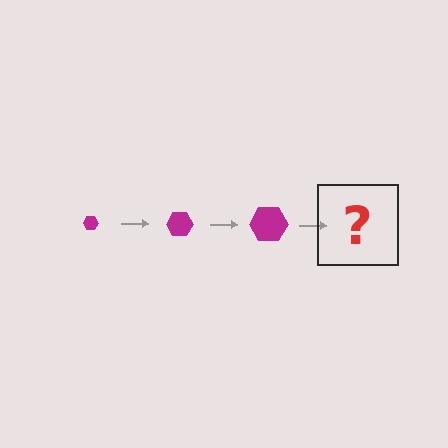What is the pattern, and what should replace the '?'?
The pattern is that the hexagon gets progressively larger each step. The '?' should be a magenta hexagon, larger than the previous one.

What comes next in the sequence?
The next element should be a magenta hexagon, larger than the previous one.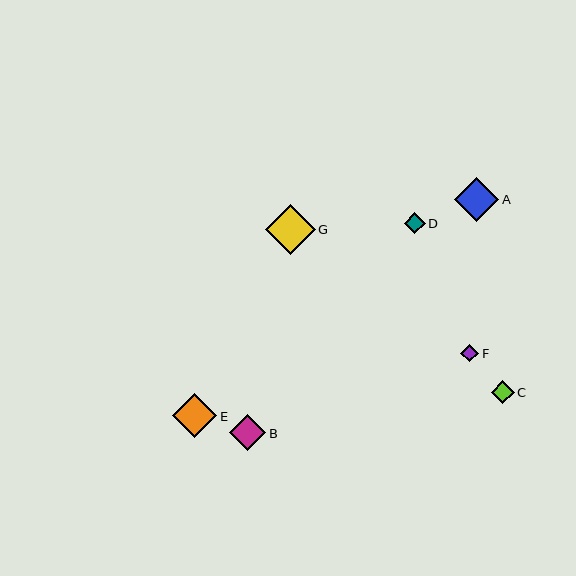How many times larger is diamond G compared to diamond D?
Diamond G is approximately 2.4 times the size of diamond D.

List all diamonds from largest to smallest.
From largest to smallest: G, E, A, B, C, D, F.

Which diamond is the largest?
Diamond G is the largest with a size of approximately 50 pixels.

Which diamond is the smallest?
Diamond F is the smallest with a size of approximately 18 pixels.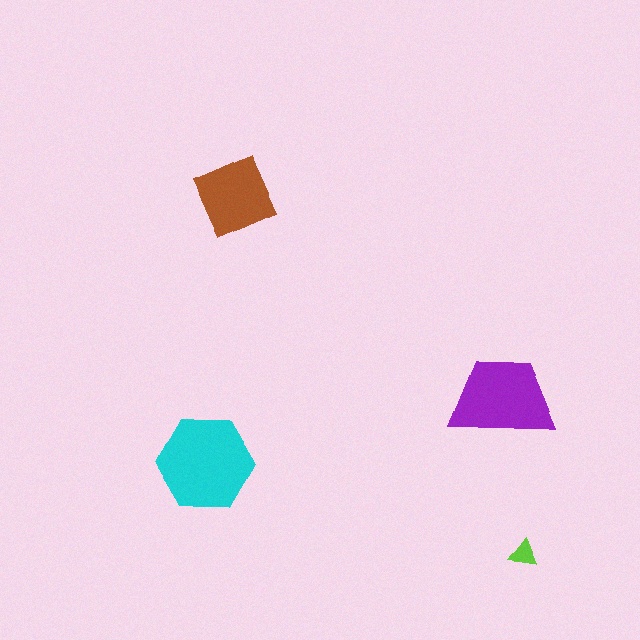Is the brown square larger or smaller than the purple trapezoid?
Smaller.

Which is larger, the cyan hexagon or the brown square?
The cyan hexagon.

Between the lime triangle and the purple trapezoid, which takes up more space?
The purple trapezoid.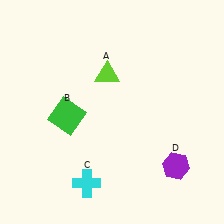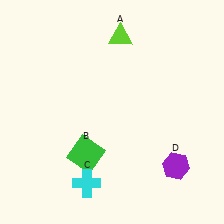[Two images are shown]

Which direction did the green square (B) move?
The green square (B) moved down.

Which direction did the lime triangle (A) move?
The lime triangle (A) moved up.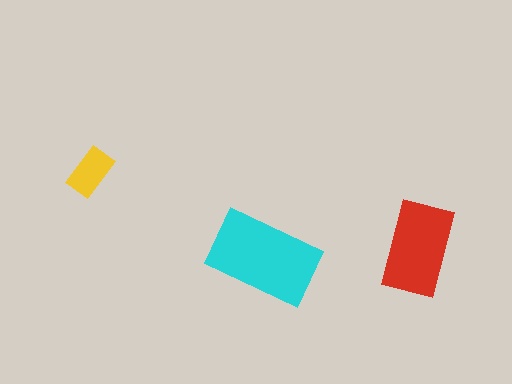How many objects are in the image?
There are 3 objects in the image.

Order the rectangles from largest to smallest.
the cyan one, the red one, the yellow one.